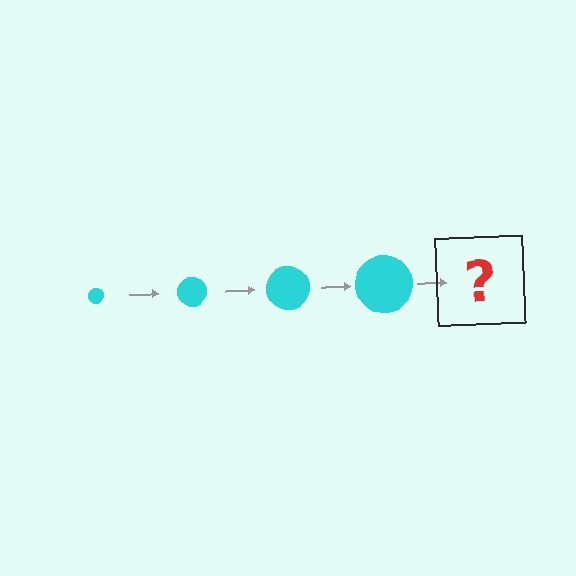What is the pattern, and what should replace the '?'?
The pattern is that the circle gets progressively larger each step. The '?' should be a cyan circle, larger than the previous one.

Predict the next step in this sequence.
The next step is a cyan circle, larger than the previous one.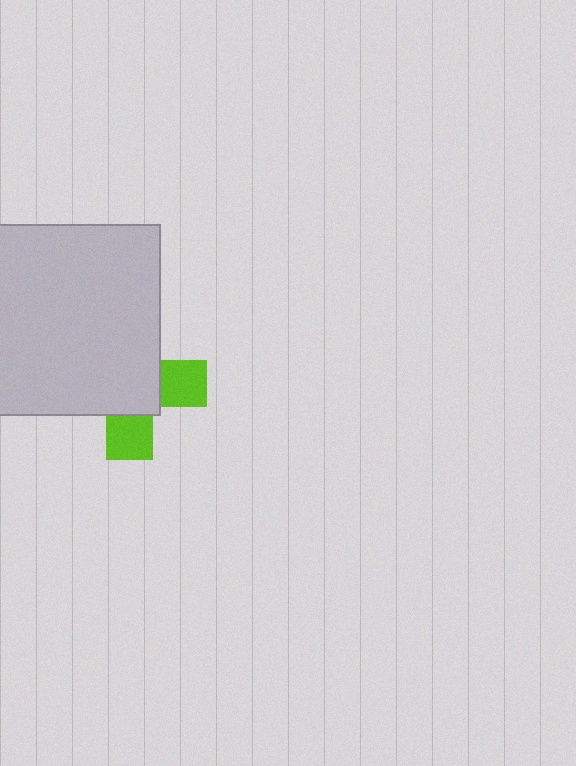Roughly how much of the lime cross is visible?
A small part of it is visible (roughly 35%).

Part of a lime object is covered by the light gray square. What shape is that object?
It is a cross.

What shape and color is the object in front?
The object in front is a light gray square.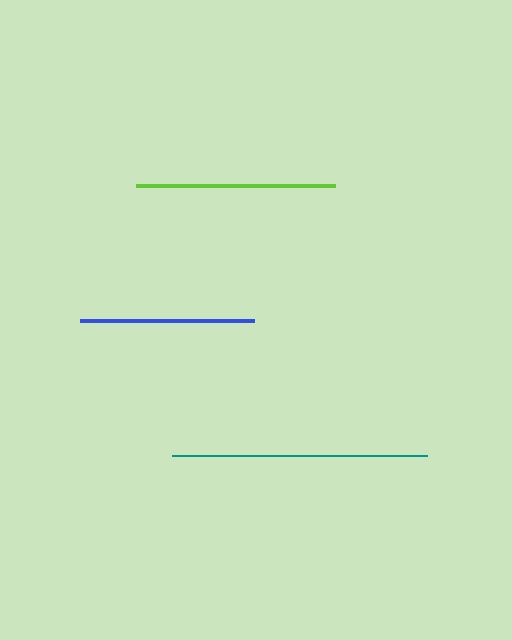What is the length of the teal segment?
The teal segment is approximately 255 pixels long.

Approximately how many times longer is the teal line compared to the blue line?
The teal line is approximately 1.5 times the length of the blue line.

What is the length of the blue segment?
The blue segment is approximately 174 pixels long.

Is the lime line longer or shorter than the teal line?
The teal line is longer than the lime line.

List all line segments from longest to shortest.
From longest to shortest: teal, lime, blue.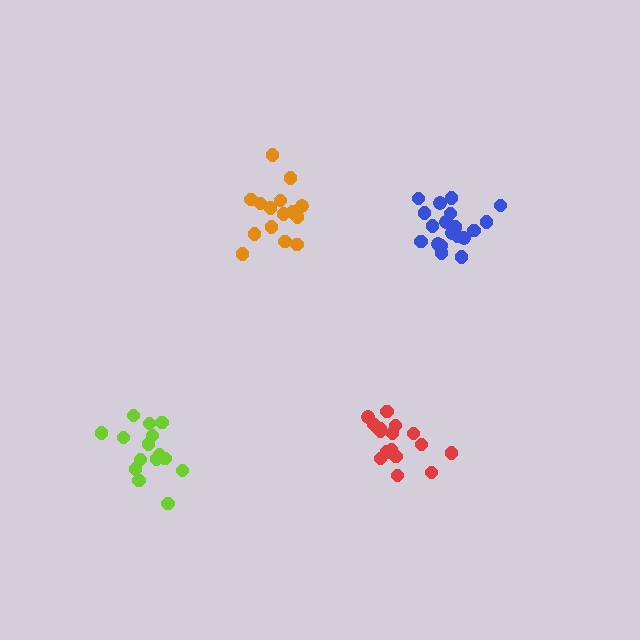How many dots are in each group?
Group 1: 19 dots, Group 2: 15 dots, Group 3: 15 dots, Group 4: 17 dots (66 total).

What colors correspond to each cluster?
The clusters are colored: blue, lime, orange, red.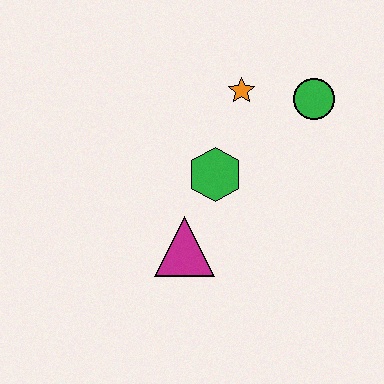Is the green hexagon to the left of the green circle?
Yes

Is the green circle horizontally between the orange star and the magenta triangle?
No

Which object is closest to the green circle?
The orange star is closest to the green circle.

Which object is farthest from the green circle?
The magenta triangle is farthest from the green circle.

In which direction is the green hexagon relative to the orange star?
The green hexagon is below the orange star.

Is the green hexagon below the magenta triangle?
No